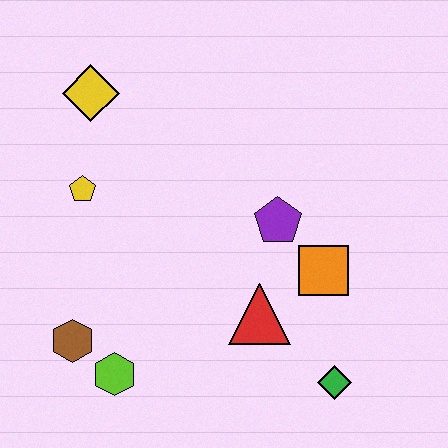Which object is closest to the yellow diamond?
The yellow pentagon is closest to the yellow diamond.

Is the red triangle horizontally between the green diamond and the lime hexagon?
Yes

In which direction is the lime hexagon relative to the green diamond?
The lime hexagon is to the left of the green diamond.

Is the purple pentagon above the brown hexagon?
Yes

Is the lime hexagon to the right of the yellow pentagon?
Yes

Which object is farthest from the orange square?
The yellow diamond is farthest from the orange square.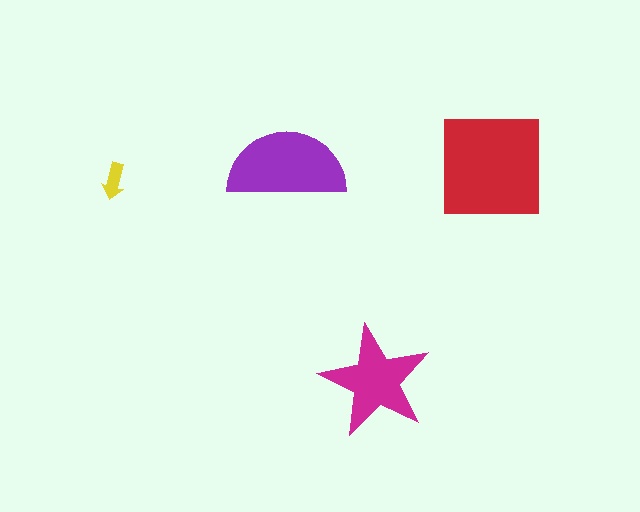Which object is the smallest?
The yellow arrow.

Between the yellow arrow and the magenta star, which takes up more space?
The magenta star.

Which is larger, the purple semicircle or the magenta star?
The purple semicircle.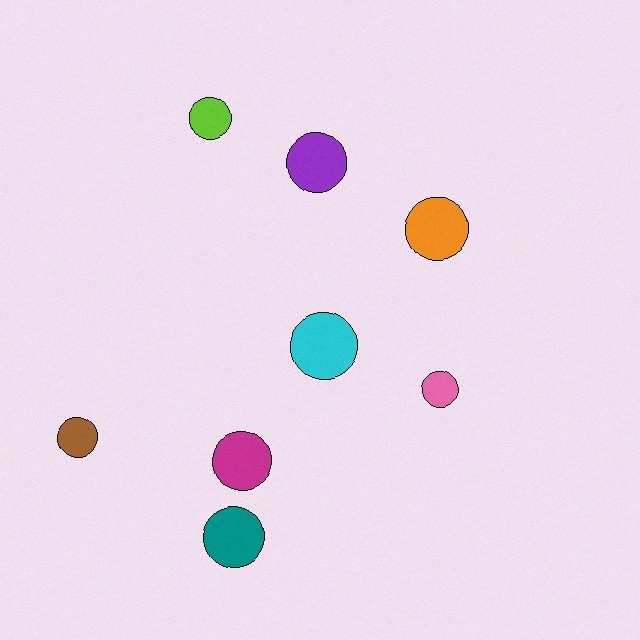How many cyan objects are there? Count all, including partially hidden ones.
There is 1 cyan object.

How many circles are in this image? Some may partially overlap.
There are 8 circles.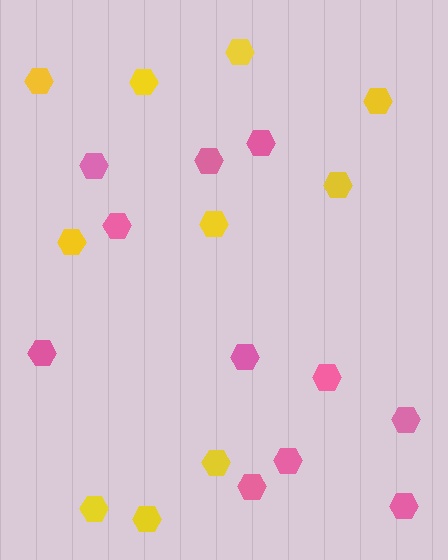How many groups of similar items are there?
There are 2 groups: one group of pink hexagons (11) and one group of yellow hexagons (10).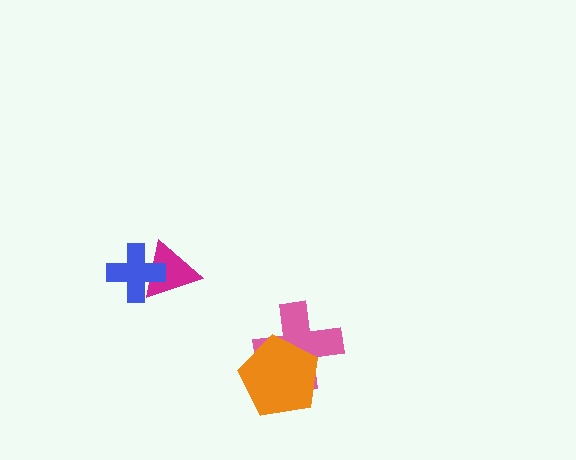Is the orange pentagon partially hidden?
No, no other shape covers it.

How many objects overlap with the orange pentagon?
1 object overlaps with the orange pentagon.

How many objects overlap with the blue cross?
1 object overlaps with the blue cross.